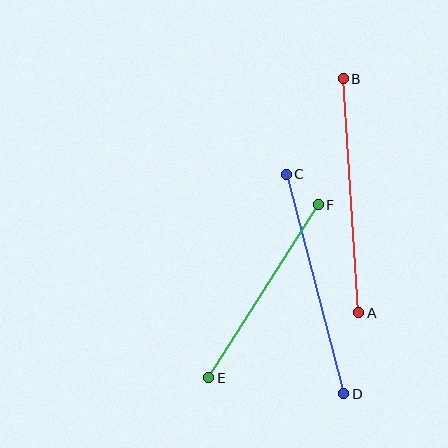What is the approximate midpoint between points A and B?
The midpoint is at approximately (351, 196) pixels.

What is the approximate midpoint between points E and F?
The midpoint is at approximately (263, 291) pixels.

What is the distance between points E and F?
The distance is approximately 205 pixels.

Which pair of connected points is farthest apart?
Points A and B are farthest apart.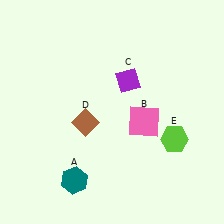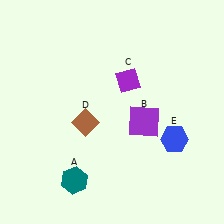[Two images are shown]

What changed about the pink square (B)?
In Image 1, B is pink. In Image 2, it changed to purple.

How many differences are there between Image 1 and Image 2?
There are 2 differences between the two images.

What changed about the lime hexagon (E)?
In Image 1, E is lime. In Image 2, it changed to blue.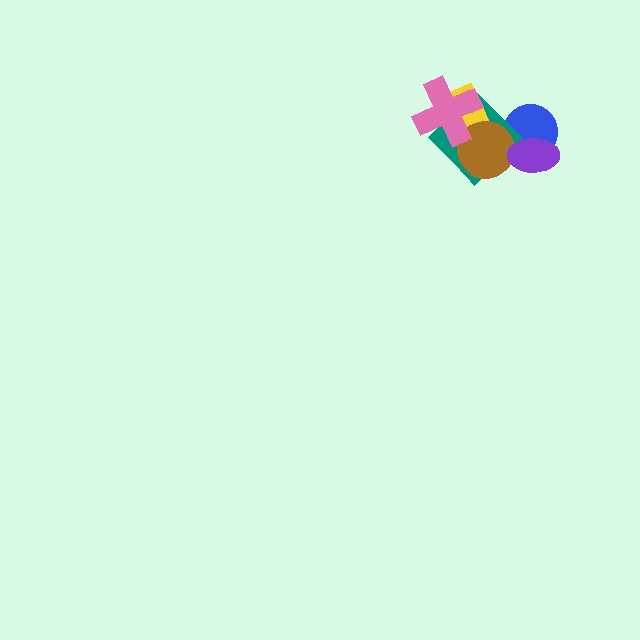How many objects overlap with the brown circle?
5 objects overlap with the brown circle.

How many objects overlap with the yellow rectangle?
3 objects overlap with the yellow rectangle.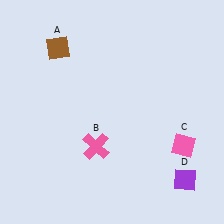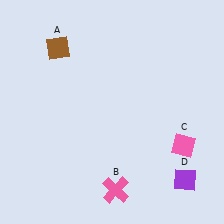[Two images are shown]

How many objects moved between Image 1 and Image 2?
1 object moved between the two images.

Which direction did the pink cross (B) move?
The pink cross (B) moved down.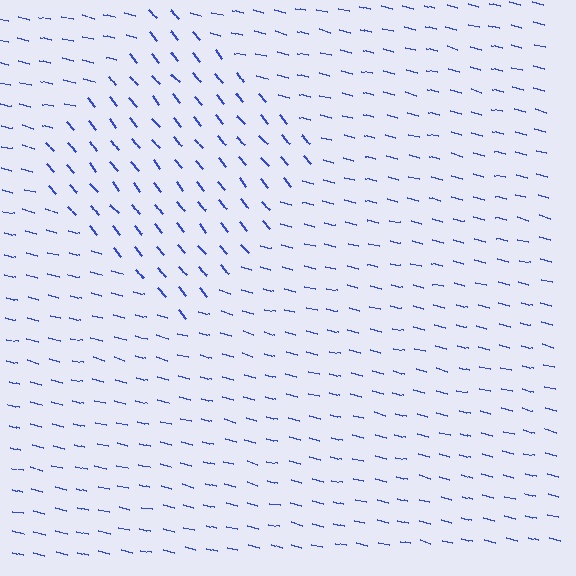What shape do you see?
I see a diamond.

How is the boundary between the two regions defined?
The boundary is defined purely by a change in line orientation (approximately 36 degrees difference). All lines are the same color and thickness.